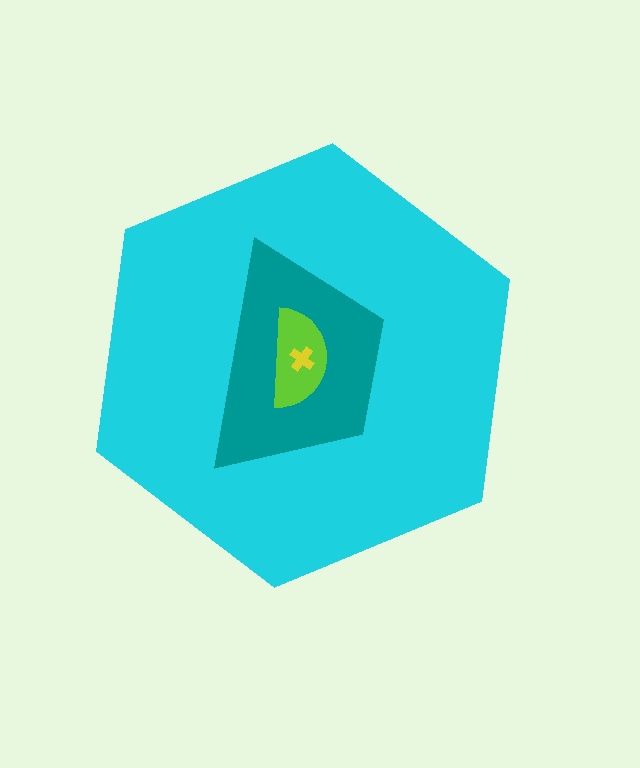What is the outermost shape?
The cyan hexagon.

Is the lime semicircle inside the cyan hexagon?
Yes.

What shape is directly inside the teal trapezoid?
The lime semicircle.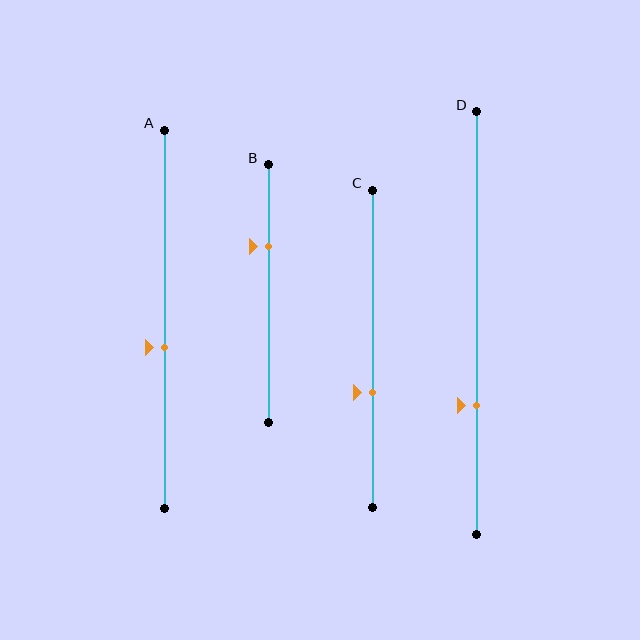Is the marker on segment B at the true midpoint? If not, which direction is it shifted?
No, the marker on segment B is shifted upward by about 18% of the segment length.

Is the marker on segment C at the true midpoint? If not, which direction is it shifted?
No, the marker on segment C is shifted downward by about 14% of the segment length.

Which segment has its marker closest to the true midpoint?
Segment A has its marker closest to the true midpoint.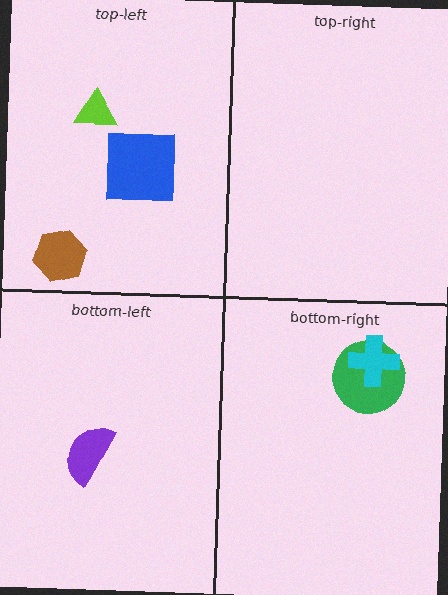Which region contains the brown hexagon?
The top-left region.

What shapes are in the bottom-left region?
The purple semicircle.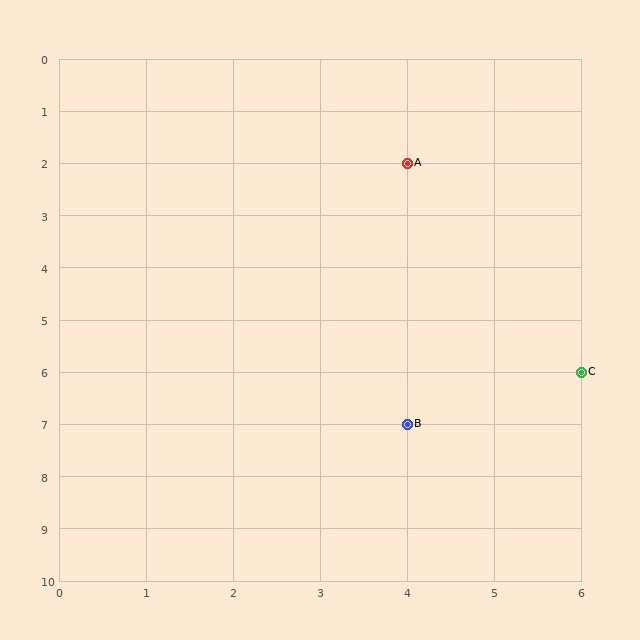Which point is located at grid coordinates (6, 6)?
Point C is at (6, 6).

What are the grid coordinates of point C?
Point C is at grid coordinates (6, 6).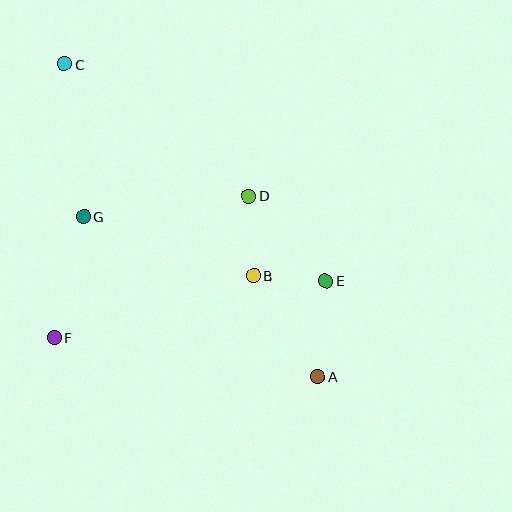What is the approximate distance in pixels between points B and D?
The distance between B and D is approximately 80 pixels.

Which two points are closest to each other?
Points B and E are closest to each other.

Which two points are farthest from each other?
Points A and C are farthest from each other.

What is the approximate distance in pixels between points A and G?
The distance between A and G is approximately 283 pixels.